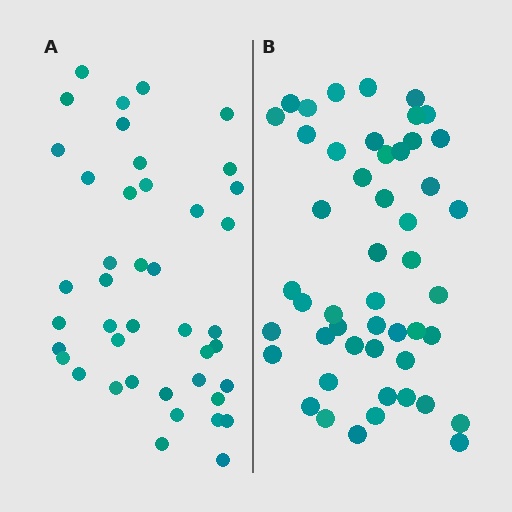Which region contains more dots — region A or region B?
Region B (the right region) has more dots.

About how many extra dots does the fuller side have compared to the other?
Region B has roughly 8 or so more dots than region A.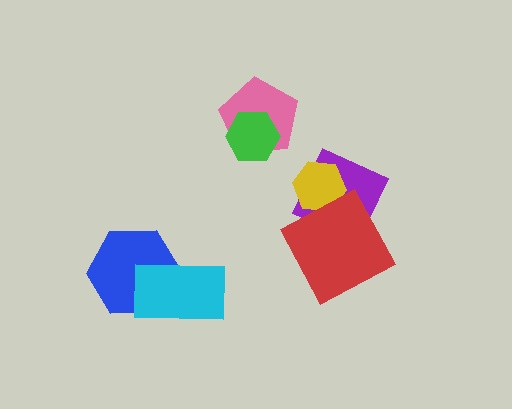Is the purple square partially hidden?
Yes, it is partially covered by another shape.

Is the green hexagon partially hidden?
No, no other shape covers it.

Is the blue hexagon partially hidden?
Yes, it is partially covered by another shape.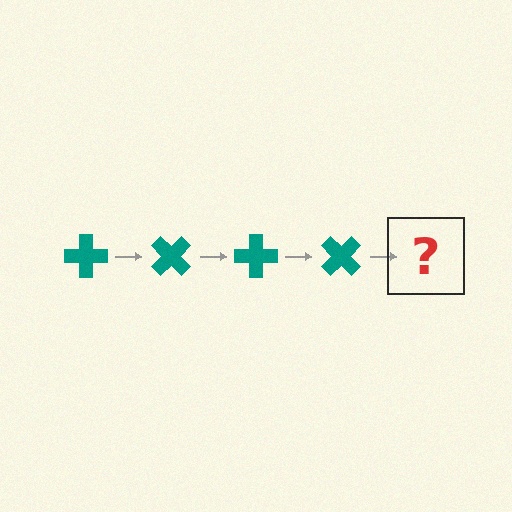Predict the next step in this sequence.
The next step is a teal cross rotated 180 degrees.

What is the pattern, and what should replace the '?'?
The pattern is that the cross rotates 45 degrees each step. The '?' should be a teal cross rotated 180 degrees.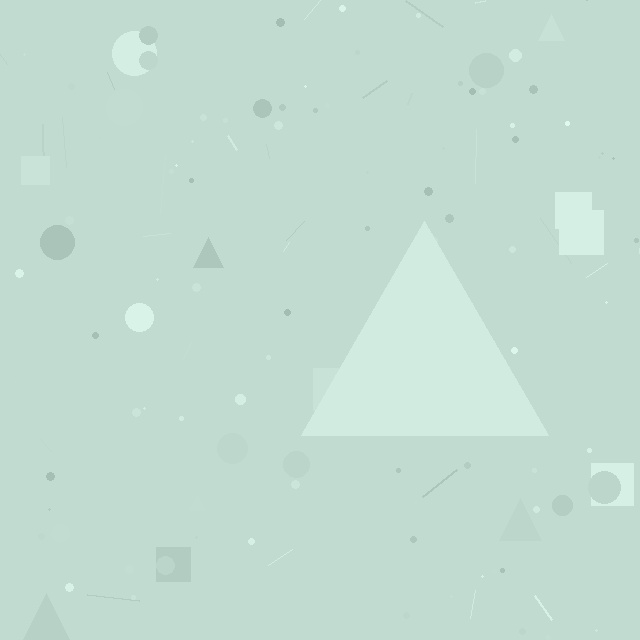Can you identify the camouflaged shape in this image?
The camouflaged shape is a triangle.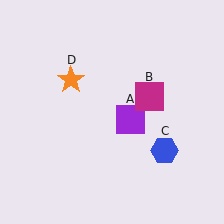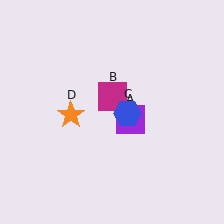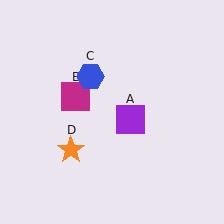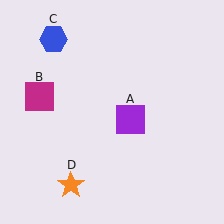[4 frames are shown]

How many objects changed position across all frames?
3 objects changed position: magenta square (object B), blue hexagon (object C), orange star (object D).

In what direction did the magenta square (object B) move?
The magenta square (object B) moved left.